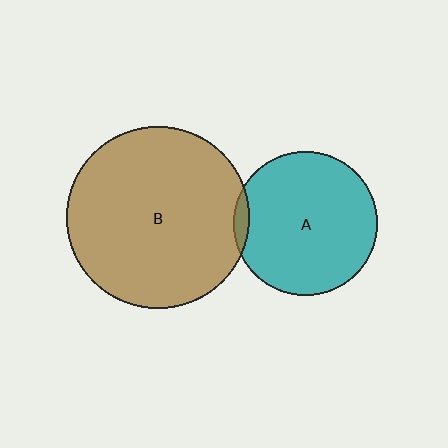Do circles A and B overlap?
Yes.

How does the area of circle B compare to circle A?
Approximately 1.6 times.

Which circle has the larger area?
Circle B (brown).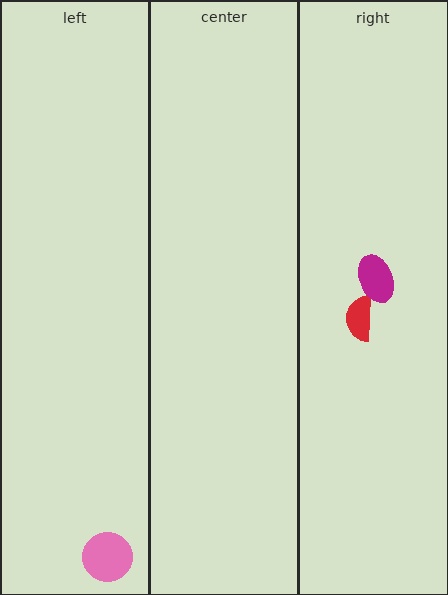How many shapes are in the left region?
1.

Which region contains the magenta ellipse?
The right region.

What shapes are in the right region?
The red semicircle, the magenta ellipse.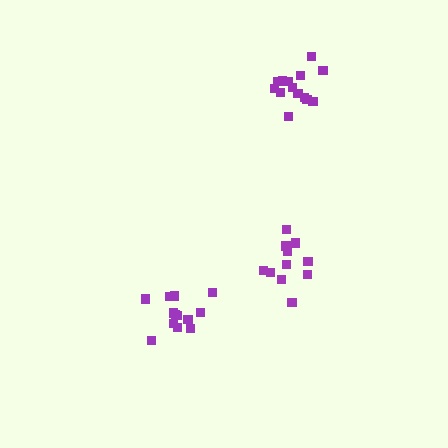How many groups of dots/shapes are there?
There are 3 groups.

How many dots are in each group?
Group 1: 13 dots, Group 2: 15 dots, Group 3: 11 dots (39 total).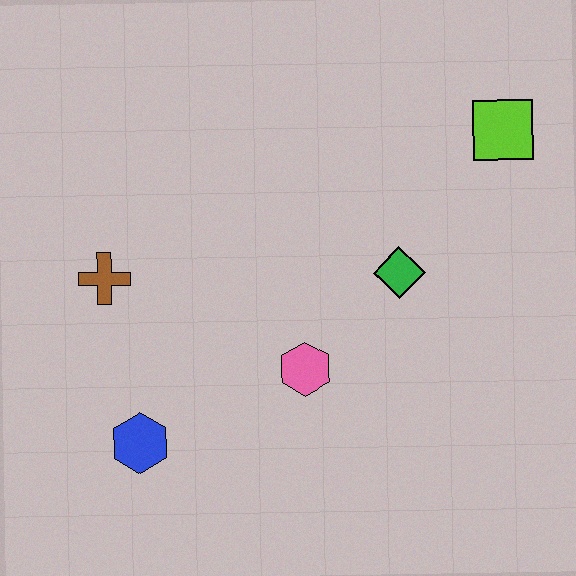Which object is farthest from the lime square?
The blue hexagon is farthest from the lime square.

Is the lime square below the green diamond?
No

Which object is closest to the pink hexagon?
The green diamond is closest to the pink hexagon.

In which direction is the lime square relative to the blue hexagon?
The lime square is to the right of the blue hexagon.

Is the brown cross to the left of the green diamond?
Yes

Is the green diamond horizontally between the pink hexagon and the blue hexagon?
No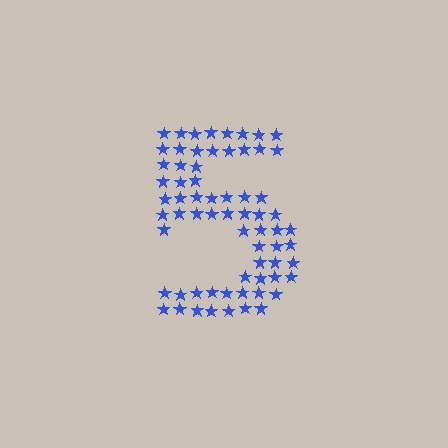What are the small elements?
The small elements are stars.